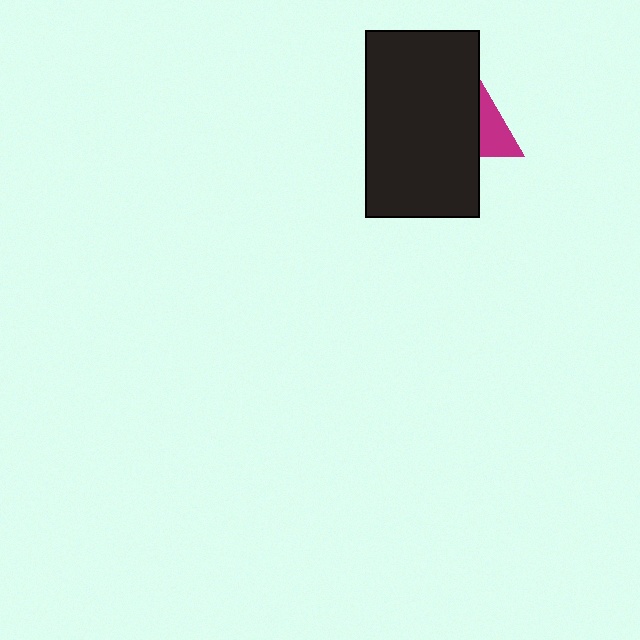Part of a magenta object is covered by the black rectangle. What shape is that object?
It is a triangle.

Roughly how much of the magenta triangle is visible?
A small part of it is visible (roughly 34%).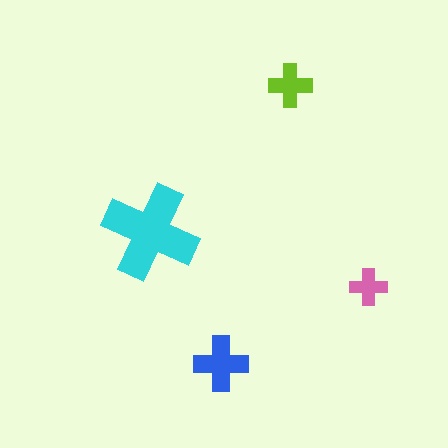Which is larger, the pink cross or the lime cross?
The lime one.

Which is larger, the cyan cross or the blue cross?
The cyan one.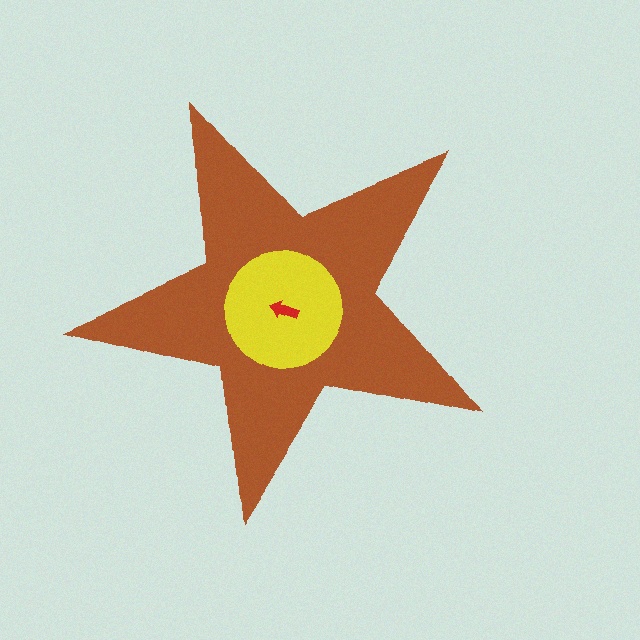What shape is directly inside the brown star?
The yellow circle.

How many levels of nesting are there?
3.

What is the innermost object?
The red arrow.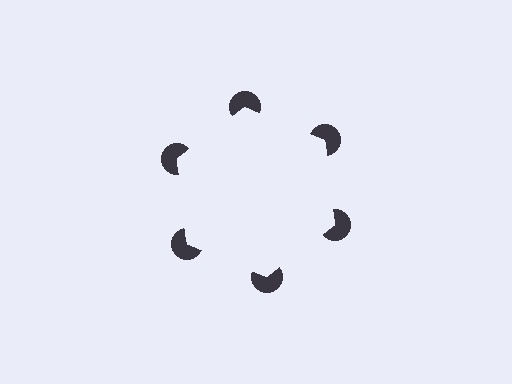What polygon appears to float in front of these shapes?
An illusory hexagon — its edges are inferred from the aligned wedge cuts in the pac-man discs, not physically drawn.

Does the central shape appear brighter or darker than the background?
It typically appears slightly brighter than the background, even though no actual brightness change is drawn.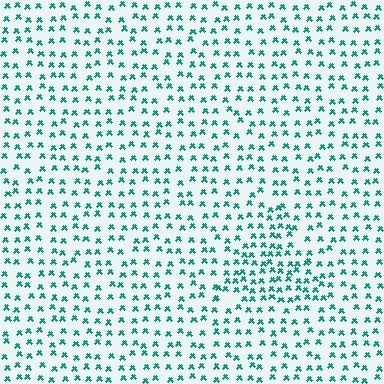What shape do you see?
I see a triangle.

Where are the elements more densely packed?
The elements are more densely packed inside the triangle boundary.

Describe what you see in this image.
The image contains small teal elements arranged at two different densities. A triangle-shaped region is visible where the elements are more densely packed than the surrounding area.